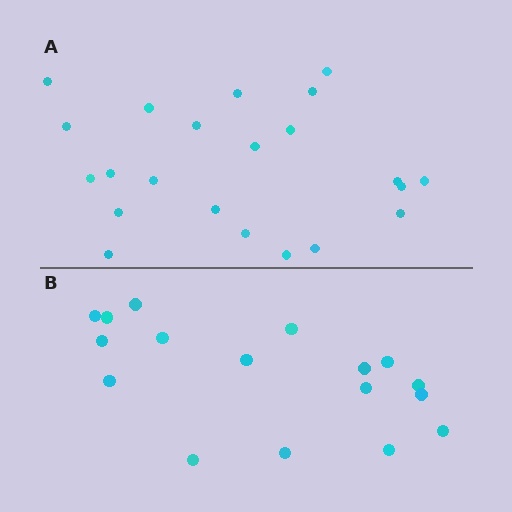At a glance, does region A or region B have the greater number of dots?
Region A (the top region) has more dots.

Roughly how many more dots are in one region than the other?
Region A has about 5 more dots than region B.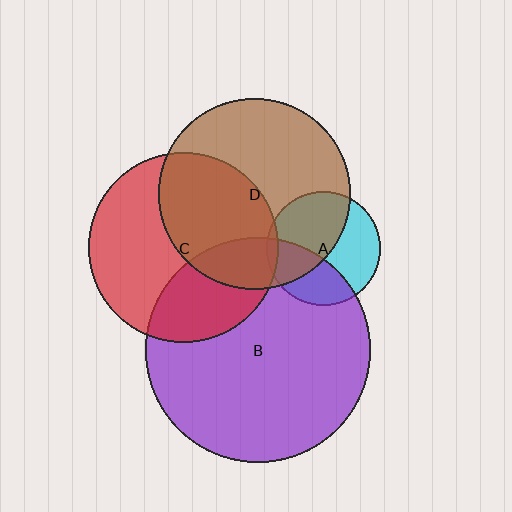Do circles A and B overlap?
Yes.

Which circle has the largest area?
Circle B (purple).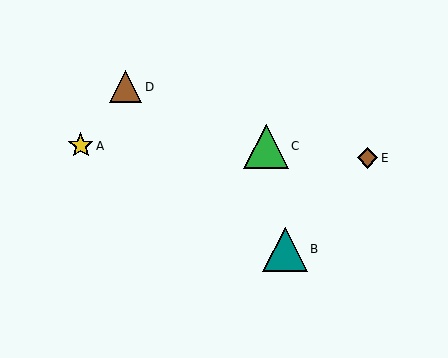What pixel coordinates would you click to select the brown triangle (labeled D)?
Click at (126, 87) to select the brown triangle D.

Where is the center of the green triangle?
The center of the green triangle is at (266, 146).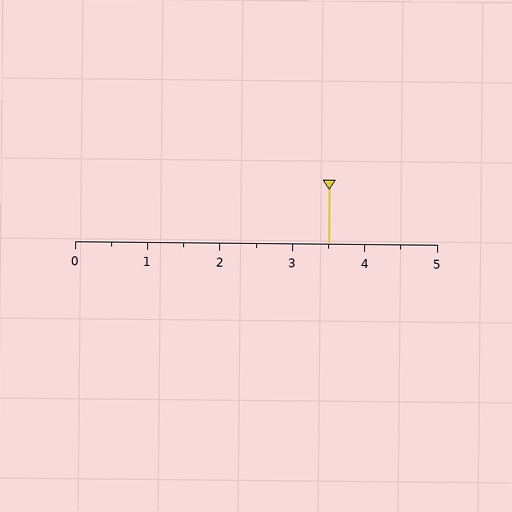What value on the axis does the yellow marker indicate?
The marker indicates approximately 3.5.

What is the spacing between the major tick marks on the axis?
The major ticks are spaced 1 apart.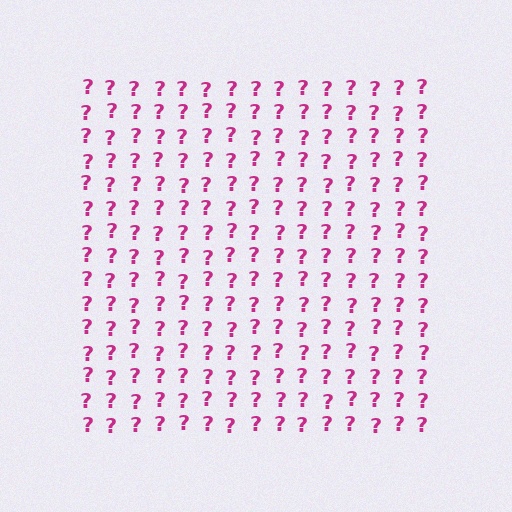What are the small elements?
The small elements are question marks.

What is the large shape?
The large shape is a square.